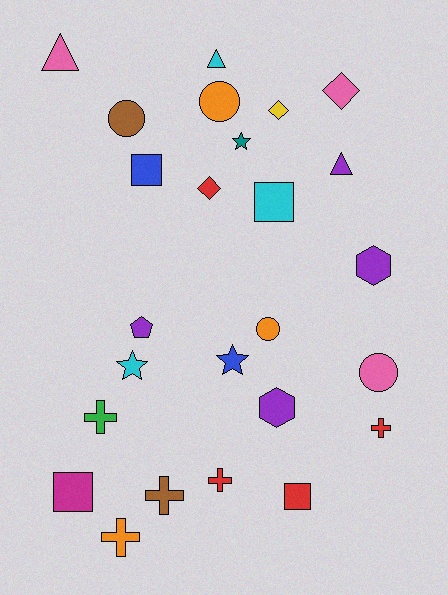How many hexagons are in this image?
There are 2 hexagons.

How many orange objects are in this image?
There are 3 orange objects.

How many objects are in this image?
There are 25 objects.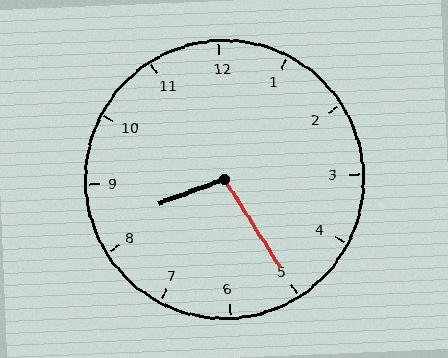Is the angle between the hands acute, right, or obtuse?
It is obtuse.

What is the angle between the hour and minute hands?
Approximately 102 degrees.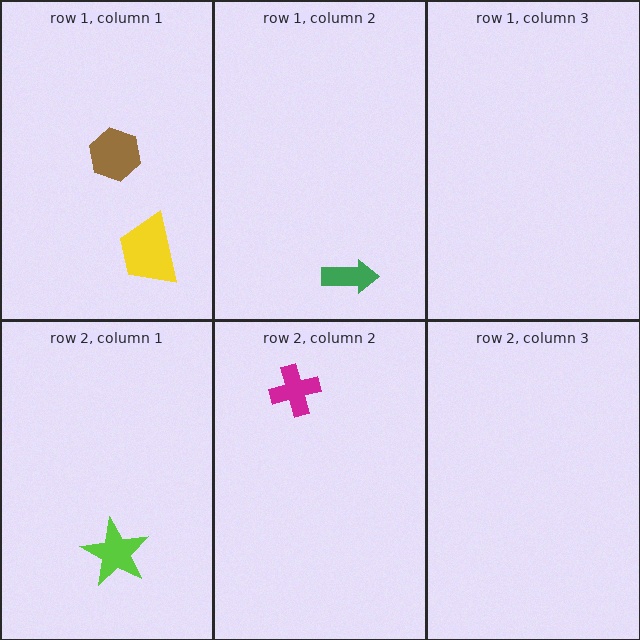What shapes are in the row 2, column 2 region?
The magenta cross.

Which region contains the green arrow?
The row 1, column 2 region.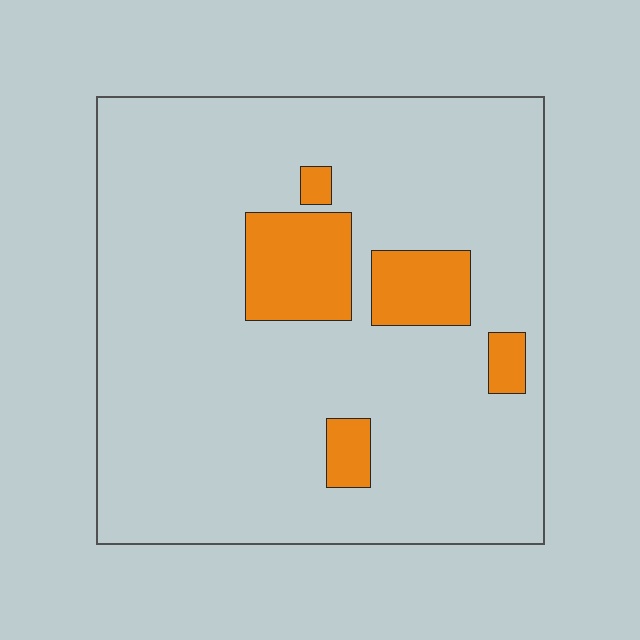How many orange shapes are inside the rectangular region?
5.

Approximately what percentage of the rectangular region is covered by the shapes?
Approximately 15%.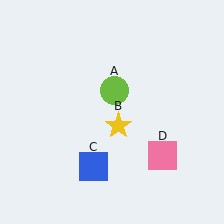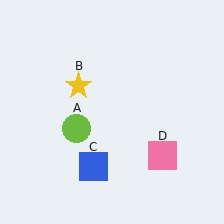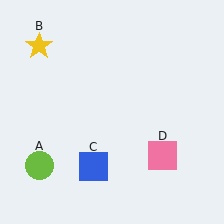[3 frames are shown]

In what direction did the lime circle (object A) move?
The lime circle (object A) moved down and to the left.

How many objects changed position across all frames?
2 objects changed position: lime circle (object A), yellow star (object B).